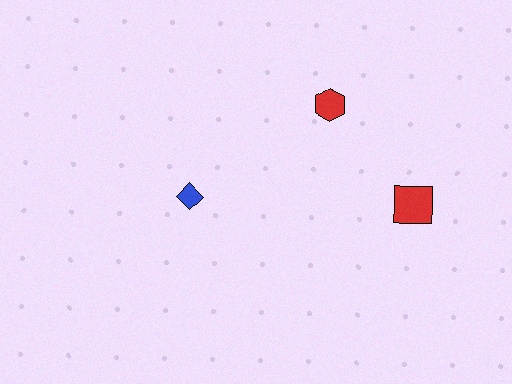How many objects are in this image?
There are 3 objects.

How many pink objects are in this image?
There are no pink objects.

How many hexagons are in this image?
There is 1 hexagon.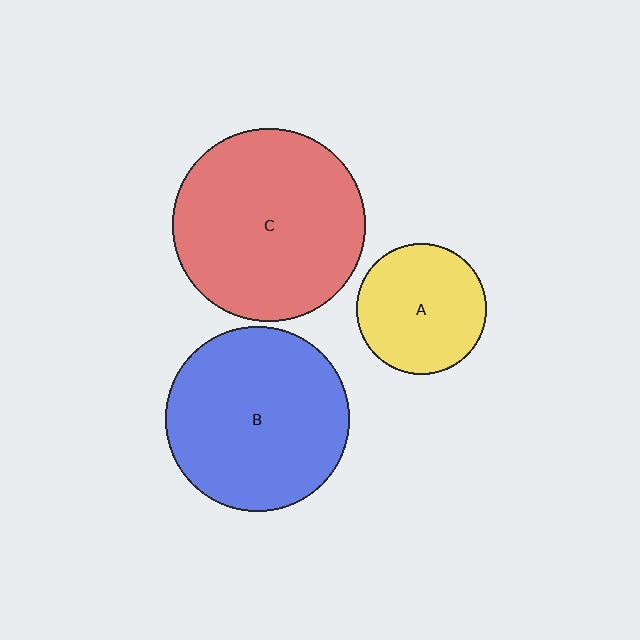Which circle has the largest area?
Circle C (red).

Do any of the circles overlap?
No, none of the circles overlap.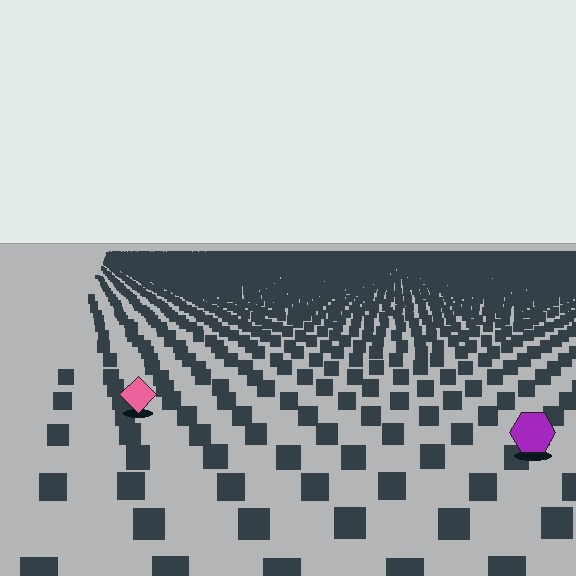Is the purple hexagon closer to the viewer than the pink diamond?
Yes. The purple hexagon is closer — you can tell from the texture gradient: the ground texture is coarser near it.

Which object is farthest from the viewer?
The pink diamond is farthest from the viewer. It appears smaller and the ground texture around it is denser.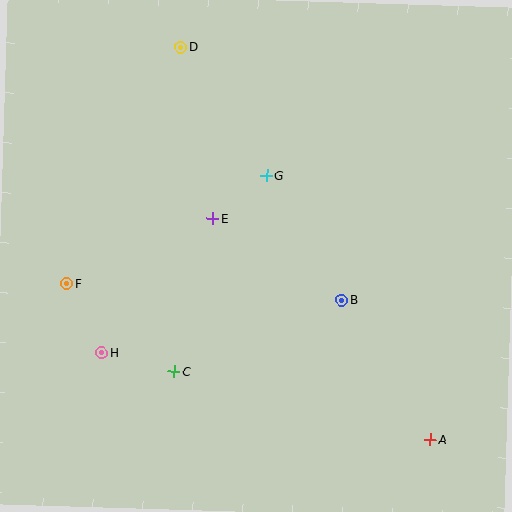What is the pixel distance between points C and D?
The distance between C and D is 324 pixels.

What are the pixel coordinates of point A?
Point A is at (430, 440).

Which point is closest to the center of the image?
Point E at (213, 218) is closest to the center.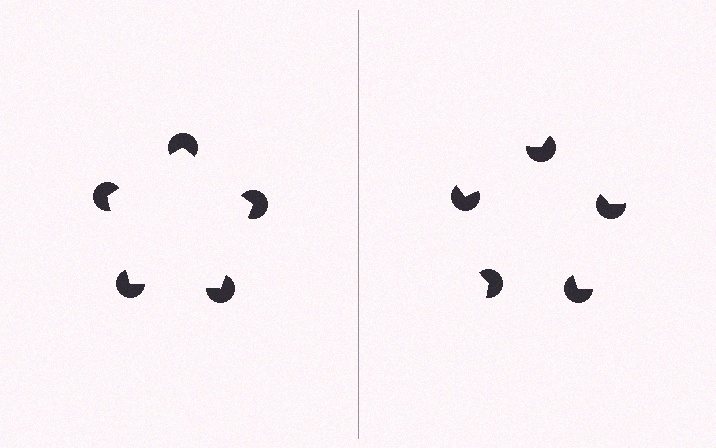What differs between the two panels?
The pac-man discs are positioned identically on both sides; only the wedge orientations differ. On the left they align to a pentagon; on the right they are misaligned.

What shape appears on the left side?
An illusory pentagon.